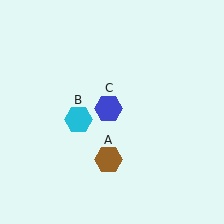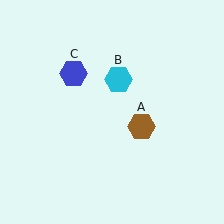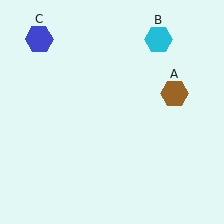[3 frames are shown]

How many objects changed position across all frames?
3 objects changed position: brown hexagon (object A), cyan hexagon (object B), blue hexagon (object C).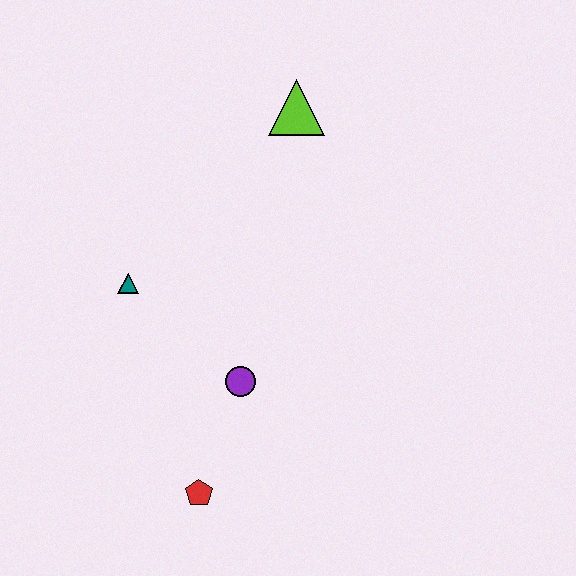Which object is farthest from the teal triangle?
The lime triangle is farthest from the teal triangle.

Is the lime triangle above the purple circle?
Yes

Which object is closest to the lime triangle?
The teal triangle is closest to the lime triangle.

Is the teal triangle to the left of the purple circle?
Yes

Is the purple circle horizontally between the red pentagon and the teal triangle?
No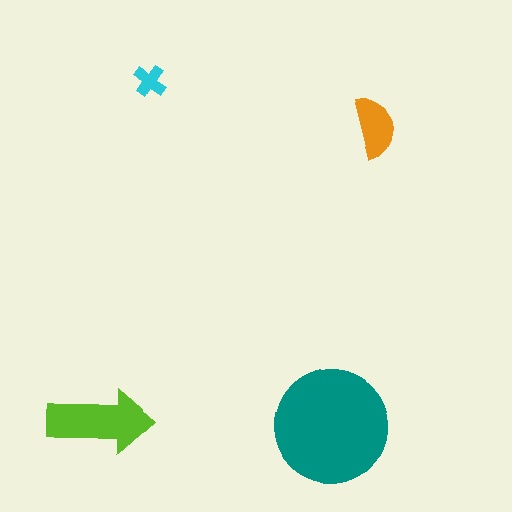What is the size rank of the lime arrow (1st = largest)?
2nd.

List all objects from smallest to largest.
The cyan cross, the orange semicircle, the lime arrow, the teal circle.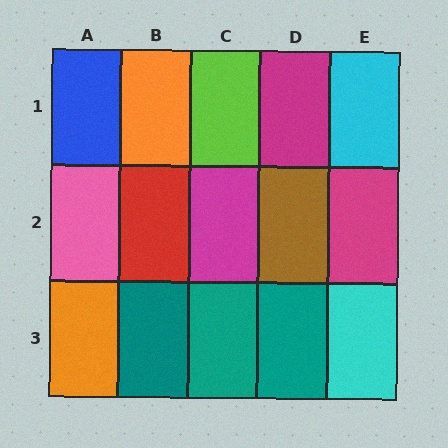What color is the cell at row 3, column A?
Orange.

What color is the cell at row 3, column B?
Teal.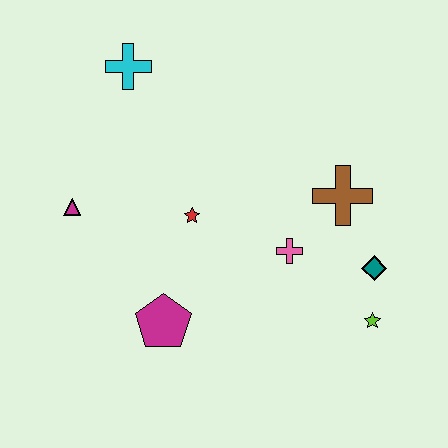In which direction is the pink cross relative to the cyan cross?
The pink cross is below the cyan cross.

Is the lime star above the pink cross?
No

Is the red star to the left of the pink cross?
Yes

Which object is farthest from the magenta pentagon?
The cyan cross is farthest from the magenta pentagon.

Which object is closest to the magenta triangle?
The red star is closest to the magenta triangle.